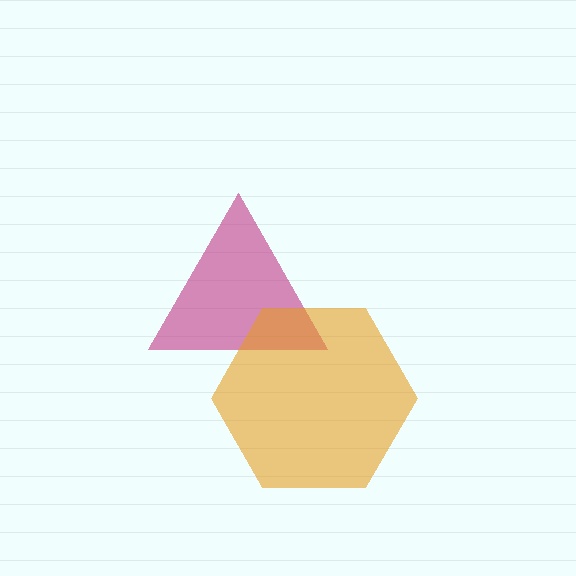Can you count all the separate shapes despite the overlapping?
Yes, there are 2 separate shapes.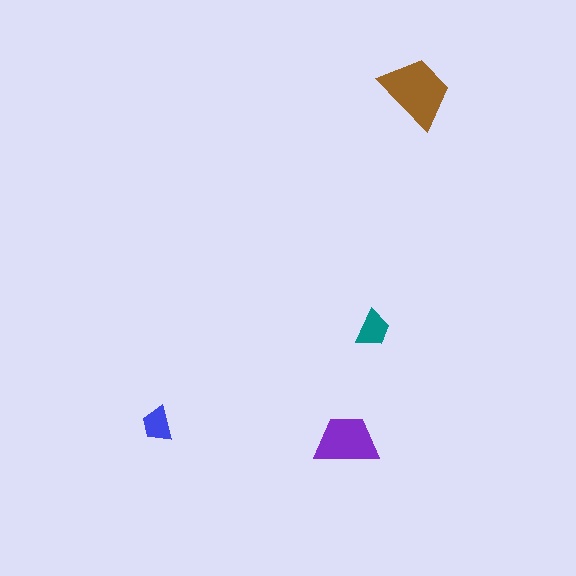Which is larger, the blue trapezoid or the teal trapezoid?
The teal one.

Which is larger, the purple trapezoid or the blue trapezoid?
The purple one.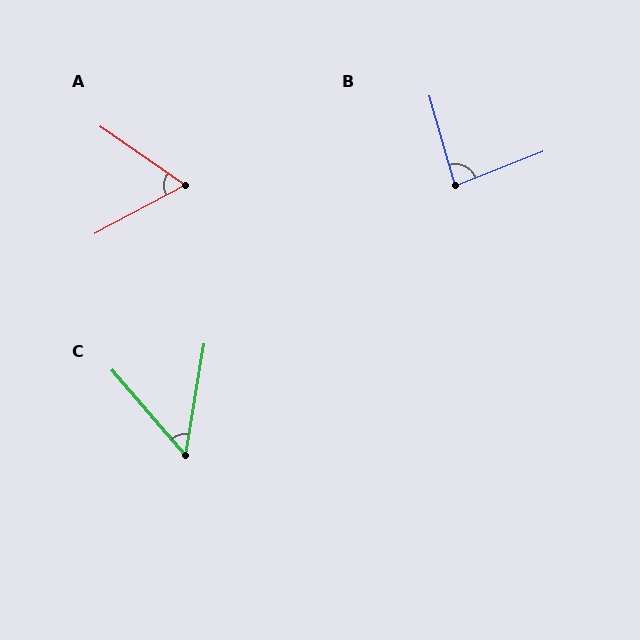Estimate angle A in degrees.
Approximately 63 degrees.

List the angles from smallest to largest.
C (50°), A (63°), B (85°).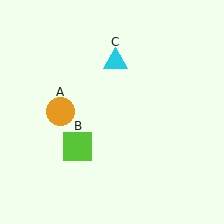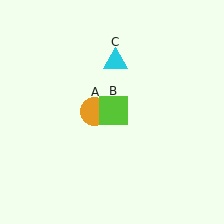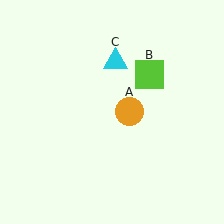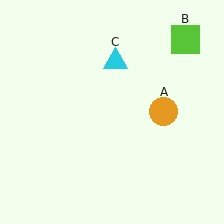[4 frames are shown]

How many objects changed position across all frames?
2 objects changed position: orange circle (object A), lime square (object B).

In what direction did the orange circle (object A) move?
The orange circle (object A) moved right.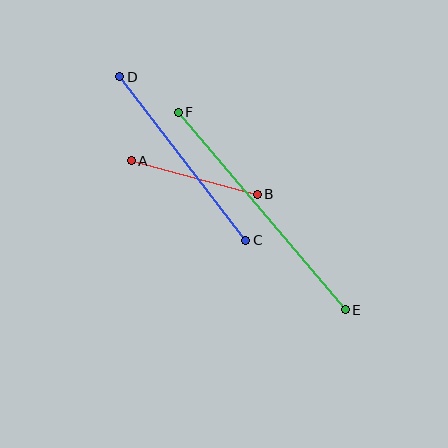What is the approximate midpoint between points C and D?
The midpoint is at approximately (183, 158) pixels.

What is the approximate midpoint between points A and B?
The midpoint is at approximately (194, 177) pixels.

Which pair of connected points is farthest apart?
Points E and F are farthest apart.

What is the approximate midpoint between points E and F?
The midpoint is at approximately (262, 211) pixels.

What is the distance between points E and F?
The distance is approximately 258 pixels.